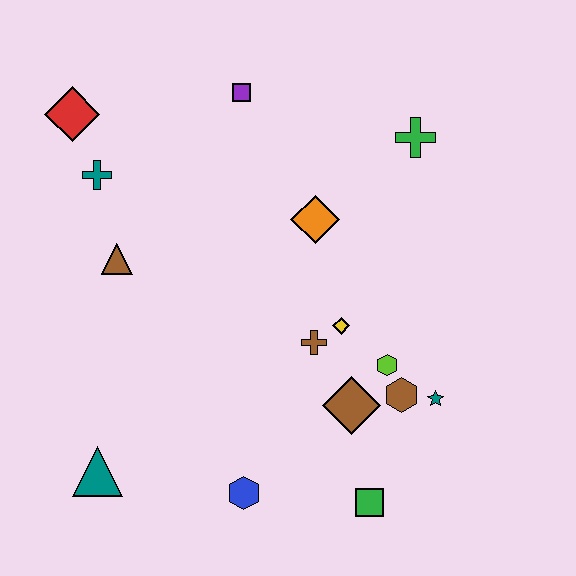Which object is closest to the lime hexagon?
The brown hexagon is closest to the lime hexagon.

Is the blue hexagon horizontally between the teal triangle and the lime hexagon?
Yes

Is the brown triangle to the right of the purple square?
No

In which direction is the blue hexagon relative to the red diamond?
The blue hexagon is below the red diamond.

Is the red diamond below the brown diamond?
No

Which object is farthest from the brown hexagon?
The red diamond is farthest from the brown hexagon.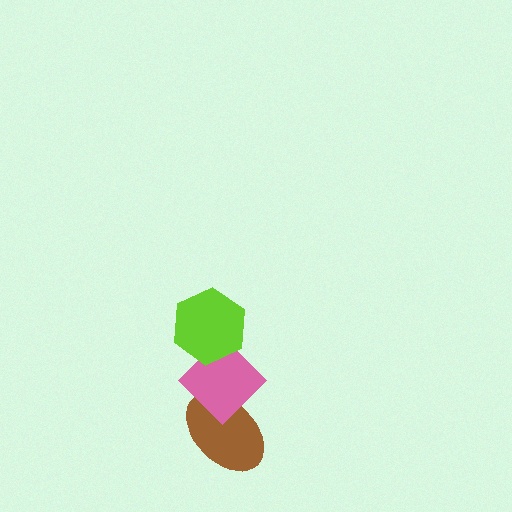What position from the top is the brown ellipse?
The brown ellipse is 3rd from the top.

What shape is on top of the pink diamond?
The lime hexagon is on top of the pink diamond.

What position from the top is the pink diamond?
The pink diamond is 2nd from the top.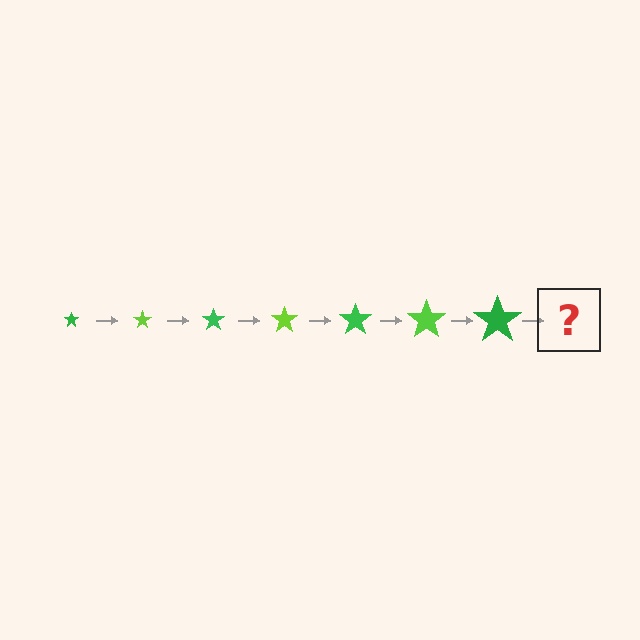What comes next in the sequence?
The next element should be a lime star, larger than the previous one.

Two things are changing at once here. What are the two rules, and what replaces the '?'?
The two rules are that the star grows larger each step and the color cycles through green and lime. The '?' should be a lime star, larger than the previous one.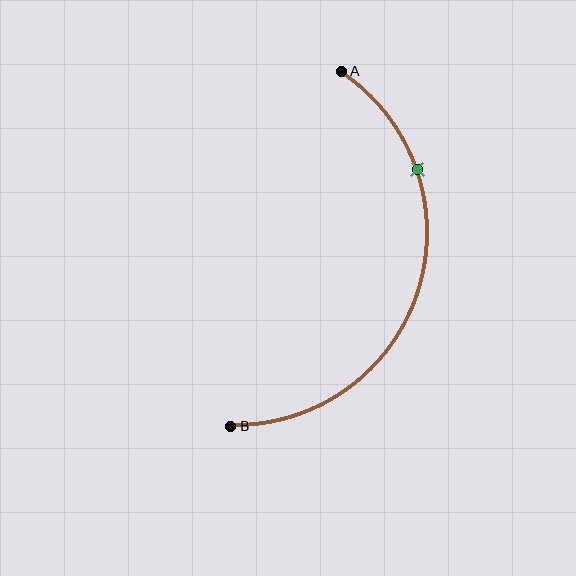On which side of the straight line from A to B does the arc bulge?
The arc bulges to the right of the straight line connecting A and B.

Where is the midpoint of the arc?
The arc midpoint is the point on the curve farthest from the straight line joining A and B. It sits to the right of that line.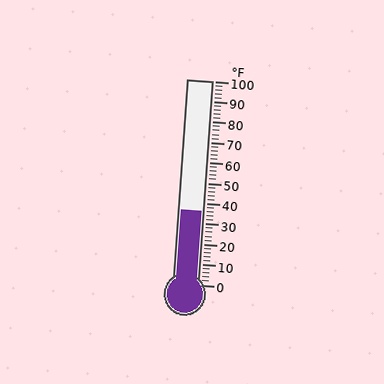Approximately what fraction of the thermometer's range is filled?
The thermometer is filled to approximately 35% of its range.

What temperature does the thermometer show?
The thermometer shows approximately 36°F.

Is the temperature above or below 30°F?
The temperature is above 30°F.